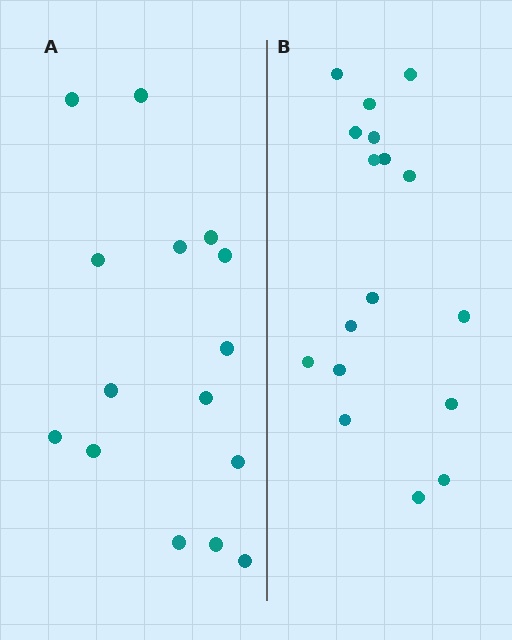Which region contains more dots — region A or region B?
Region B (the right region) has more dots.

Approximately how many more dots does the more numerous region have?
Region B has just a few more — roughly 2 or 3 more dots than region A.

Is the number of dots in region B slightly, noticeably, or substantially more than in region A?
Region B has only slightly more — the two regions are fairly close. The ratio is roughly 1.1 to 1.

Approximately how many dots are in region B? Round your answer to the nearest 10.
About 20 dots. (The exact count is 17, which rounds to 20.)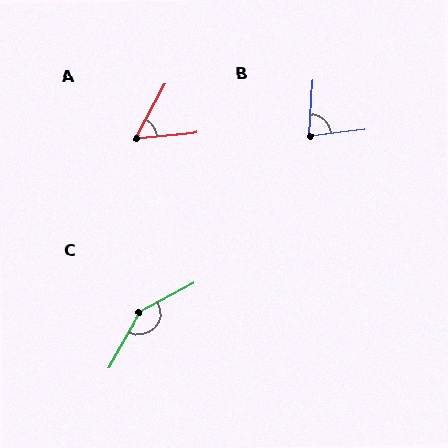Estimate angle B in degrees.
Approximately 80 degrees.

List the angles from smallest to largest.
A (56°), B (80°), C (147°).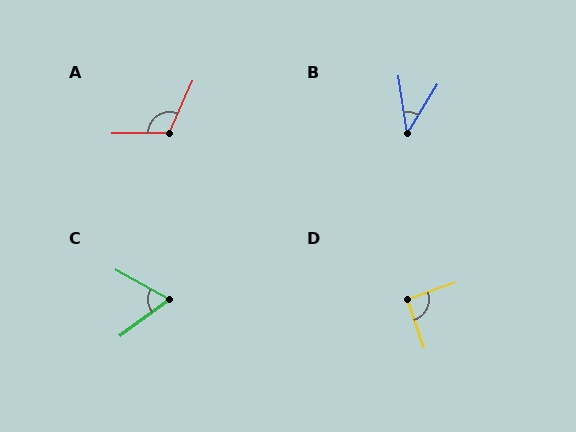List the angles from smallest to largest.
B (41°), C (65°), D (90°), A (115°).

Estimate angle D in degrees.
Approximately 90 degrees.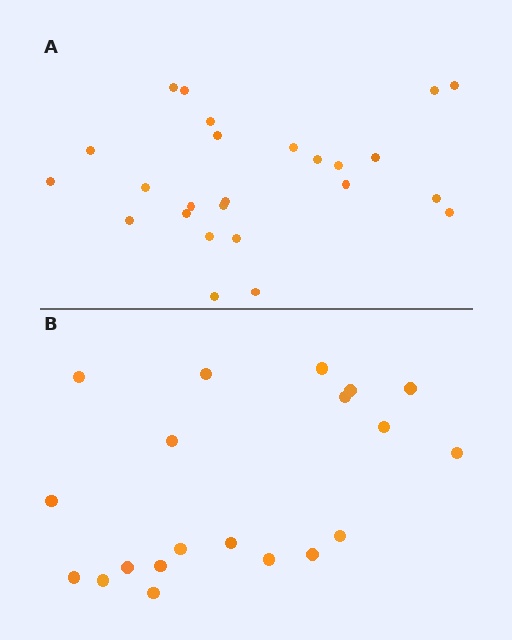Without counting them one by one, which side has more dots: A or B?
Region A (the top region) has more dots.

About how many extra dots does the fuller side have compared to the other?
Region A has about 5 more dots than region B.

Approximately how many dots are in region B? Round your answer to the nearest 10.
About 20 dots.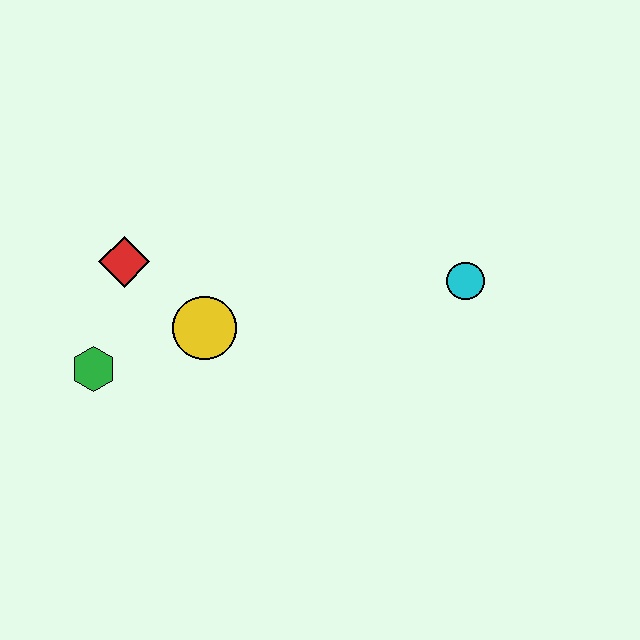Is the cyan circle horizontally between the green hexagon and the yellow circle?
No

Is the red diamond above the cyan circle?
Yes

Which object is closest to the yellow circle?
The red diamond is closest to the yellow circle.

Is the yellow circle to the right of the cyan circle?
No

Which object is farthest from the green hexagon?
The cyan circle is farthest from the green hexagon.